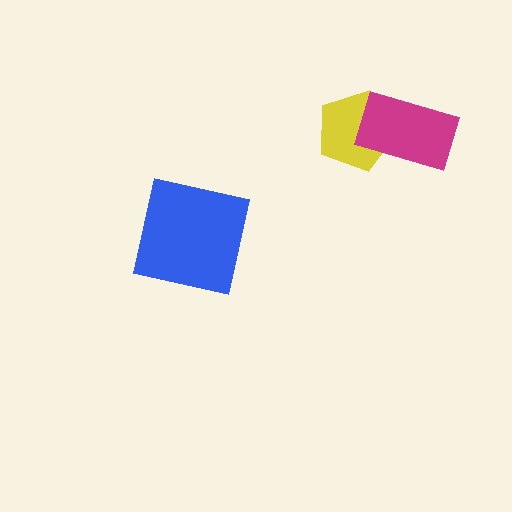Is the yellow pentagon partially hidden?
Yes, it is partially covered by another shape.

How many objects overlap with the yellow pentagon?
1 object overlaps with the yellow pentagon.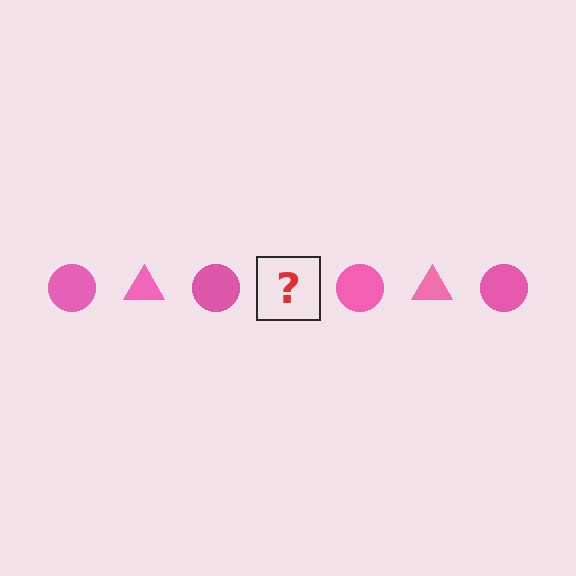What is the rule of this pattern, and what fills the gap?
The rule is that the pattern cycles through circle, triangle shapes in pink. The gap should be filled with a pink triangle.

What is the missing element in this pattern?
The missing element is a pink triangle.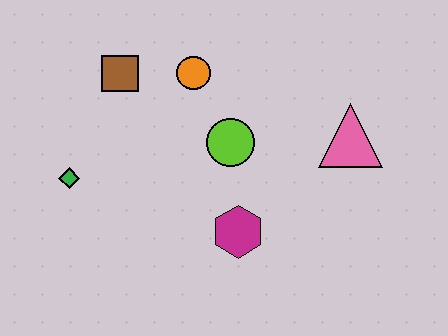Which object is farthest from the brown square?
The pink triangle is farthest from the brown square.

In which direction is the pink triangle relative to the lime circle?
The pink triangle is to the right of the lime circle.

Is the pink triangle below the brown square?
Yes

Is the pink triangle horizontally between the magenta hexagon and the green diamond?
No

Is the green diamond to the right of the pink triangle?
No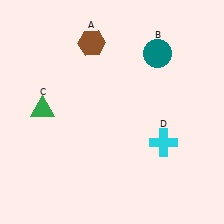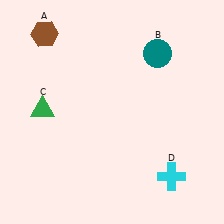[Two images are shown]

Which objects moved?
The objects that moved are: the brown hexagon (A), the cyan cross (D).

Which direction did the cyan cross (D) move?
The cyan cross (D) moved down.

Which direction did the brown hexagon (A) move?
The brown hexagon (A) moved left.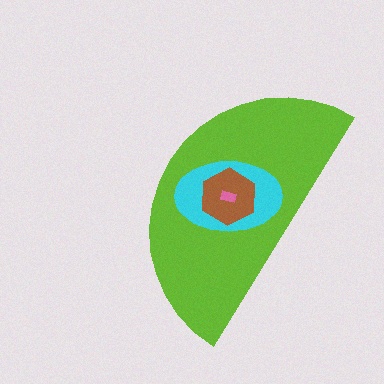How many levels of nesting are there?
4.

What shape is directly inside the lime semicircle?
The cyan ellipse.